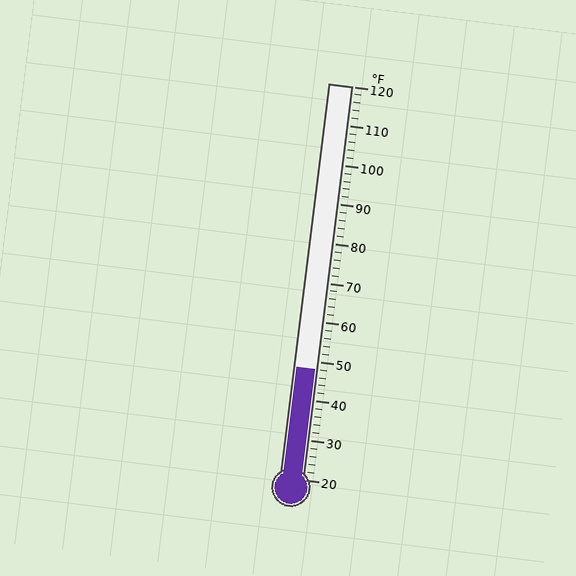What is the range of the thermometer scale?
The thermometer scale ranges from 20°F to 120°F.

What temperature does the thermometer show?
The thermometer shows approximately 48°F.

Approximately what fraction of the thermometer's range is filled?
The thermometer is filled to approximately 30% of its range.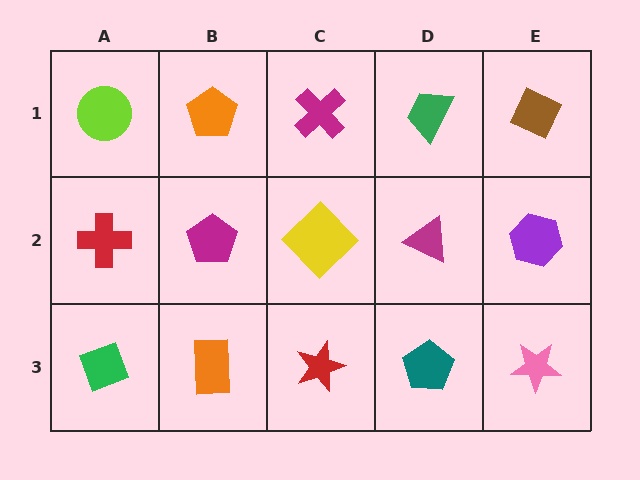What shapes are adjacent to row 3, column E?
A purple hexagon (row 2, column E), a teal pentagon (row 3, column D).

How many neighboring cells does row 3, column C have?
3.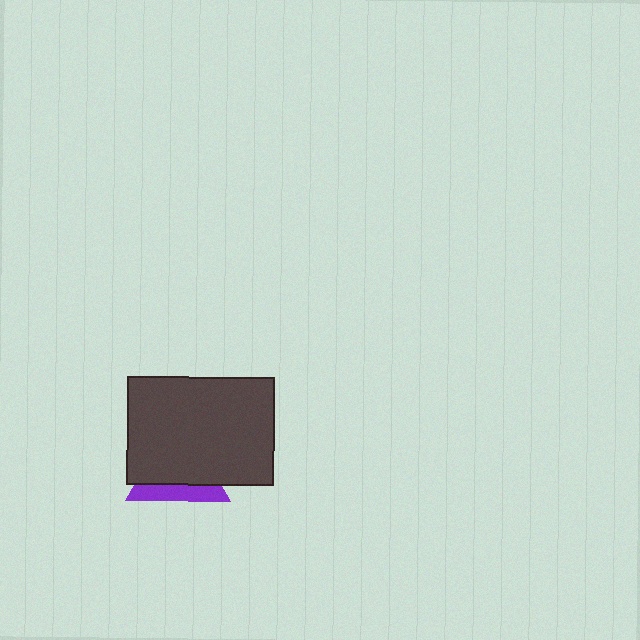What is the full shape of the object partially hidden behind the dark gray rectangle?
The partially hidden object is a purple triangle.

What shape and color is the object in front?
The object in front is a dark gray rectangle.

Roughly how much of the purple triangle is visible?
A small part of it is visible (roughly 32%).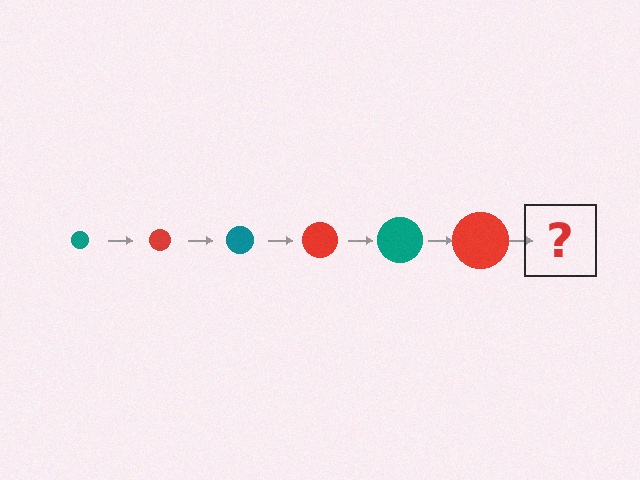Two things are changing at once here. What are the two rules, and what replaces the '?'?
The two rules are that the circle grows larger each step and the color cycles through teal and red. The '?' should be a teal circle, larger than the previous one.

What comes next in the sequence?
The next element should be a teal circle, larger than the previous one.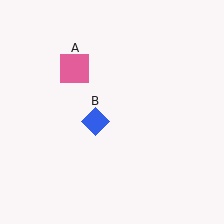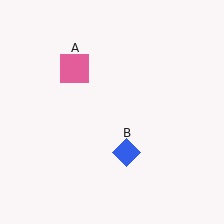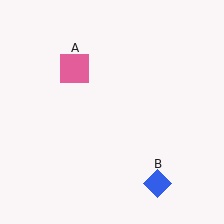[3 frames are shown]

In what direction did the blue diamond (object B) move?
The blue diamond (object B) moved down and to the right.